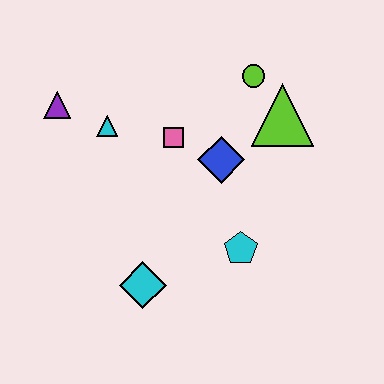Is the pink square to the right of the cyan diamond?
Yes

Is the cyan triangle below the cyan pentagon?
No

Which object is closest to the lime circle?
The lime triangle is closest to the lime circle.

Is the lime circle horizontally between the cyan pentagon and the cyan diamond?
No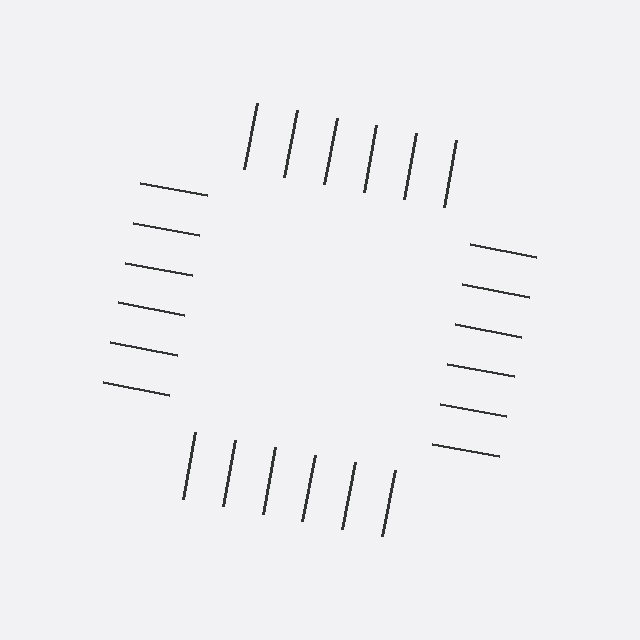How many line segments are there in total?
24 — 6 along each of the 4 edges.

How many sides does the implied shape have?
4 sides — the line-ends trace a square.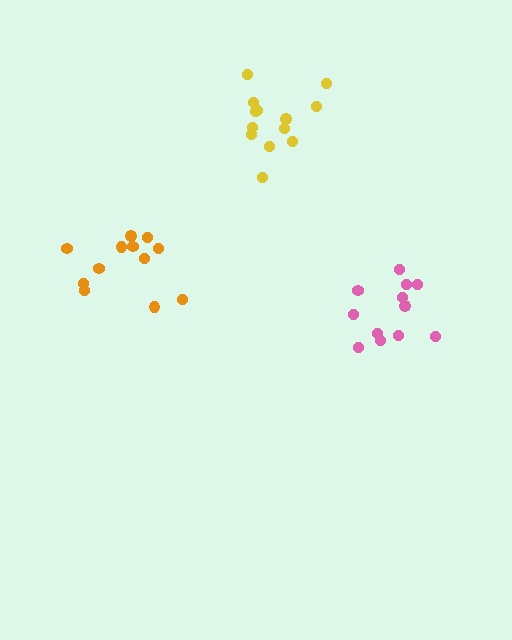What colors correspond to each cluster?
The clusters are colored: yellow, orange, pink.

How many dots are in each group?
Group 1: 13 dots, Group 2: 12 dots, Group 3: 12 dots (37 total).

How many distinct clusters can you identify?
There are 3 distinct clusters.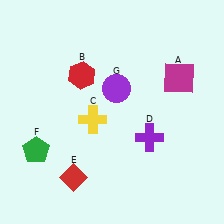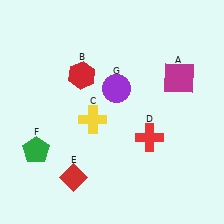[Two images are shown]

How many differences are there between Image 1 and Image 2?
There is 1 difference between the two images.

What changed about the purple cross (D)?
In Image 1, D is purple. In Image 2, it changed to red.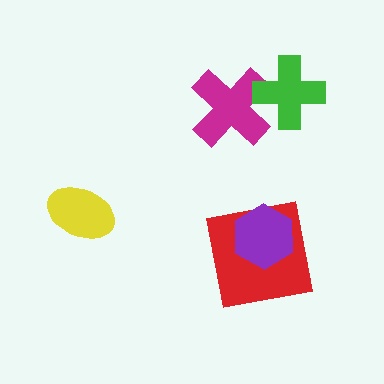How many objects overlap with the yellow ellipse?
0 objects overlap with the yellow ellipse.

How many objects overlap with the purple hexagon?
1 object overlaps with the purple hexagon.